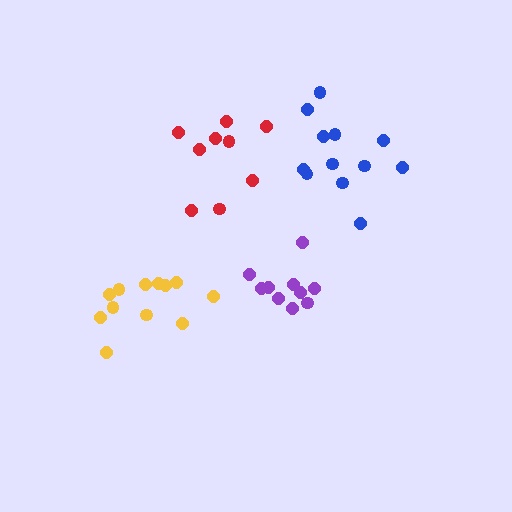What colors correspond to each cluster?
The clusters are colored: red, yellow, blue, purple.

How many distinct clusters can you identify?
There are 4 distinct clusters.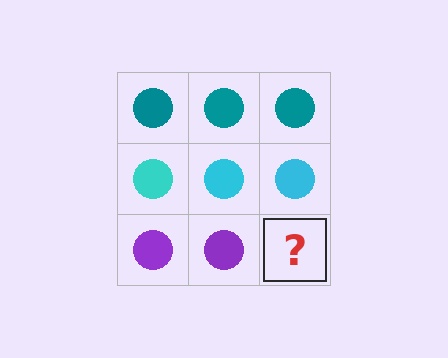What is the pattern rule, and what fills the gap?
The rule is that each row has a consistent color. The gap should be filled with a purple circle.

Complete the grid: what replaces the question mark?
The question mark should be replaced with a purple circle.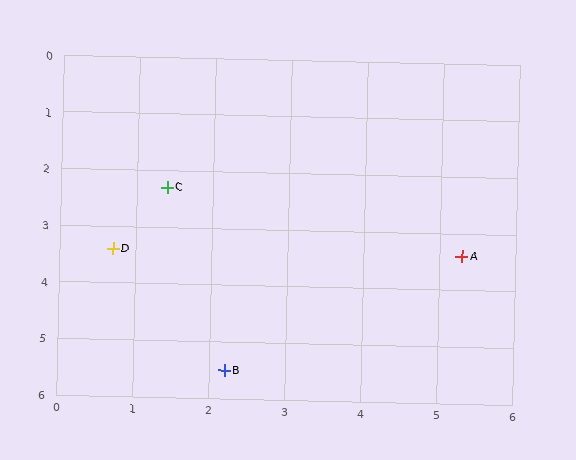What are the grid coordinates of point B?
Point B is at approximately (2.2, 5.5).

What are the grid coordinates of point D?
Point D is at approximately (0.7, 3.4).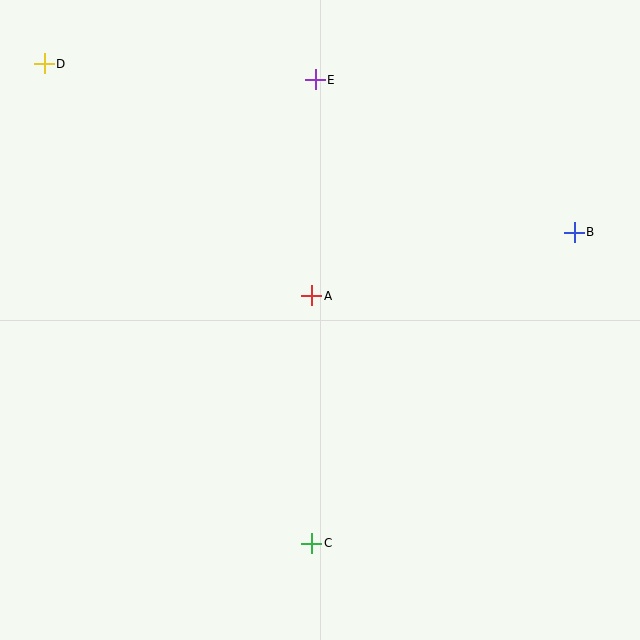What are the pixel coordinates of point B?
Point B is at (574, 232).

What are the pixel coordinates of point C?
Point C is at (312, 543).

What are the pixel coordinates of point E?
Point E is at (315, 80).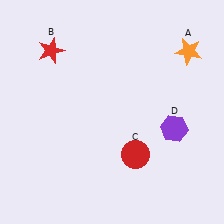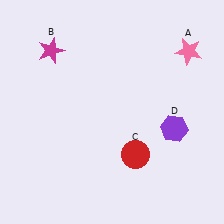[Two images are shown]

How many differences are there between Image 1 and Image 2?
There are 2 differences between the two images.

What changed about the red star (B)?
In Image 1, B is red. In Image 2, it changed to magenta.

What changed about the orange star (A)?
In Image 1, A is orange. In Image 2, it changed to pink.